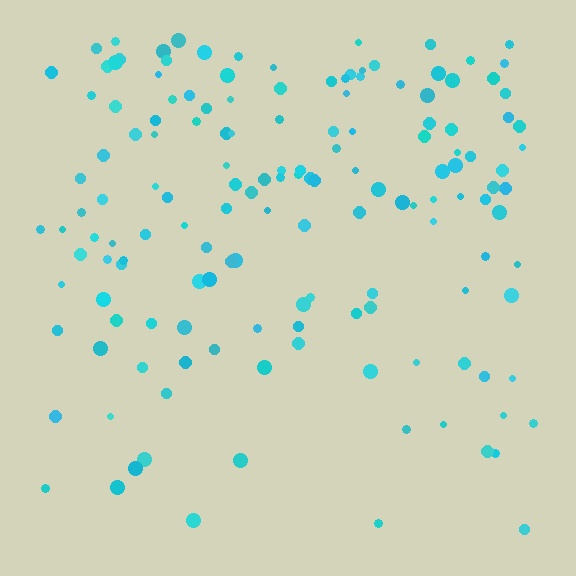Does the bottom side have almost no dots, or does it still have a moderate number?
Still a moderate number, just noticeably fewer than the top.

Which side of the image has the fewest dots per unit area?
The bottom.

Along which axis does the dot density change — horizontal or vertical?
Vertical.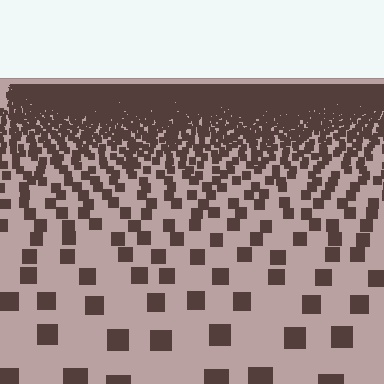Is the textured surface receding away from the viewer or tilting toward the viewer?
The surface is receding away from the viewer. Texture elements get smaller and denser toward the top.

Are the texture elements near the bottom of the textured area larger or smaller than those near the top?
Larger. Near the bottom, elements are closer to the viewer and appear at a bigger on-screen size.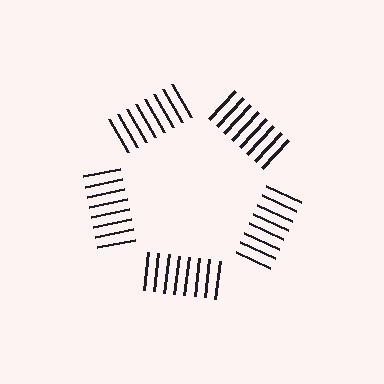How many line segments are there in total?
40 — 8 along each of the 5 edges.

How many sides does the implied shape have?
5 sides — the line-ends trace a pentagon.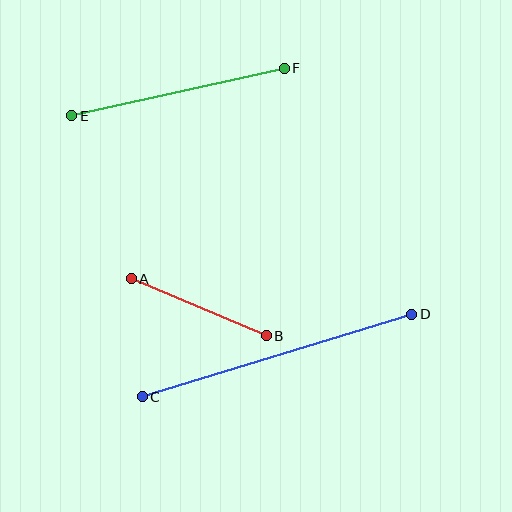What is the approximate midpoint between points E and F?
The midpoint is at approximately (178, 92) pixels.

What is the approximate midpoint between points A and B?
The midpoint is at approximately (199, 307) pixels.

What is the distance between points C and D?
The distance is approximately 282 pixels.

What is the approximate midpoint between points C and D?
The midpoint is at approximately (277, 356) pixels.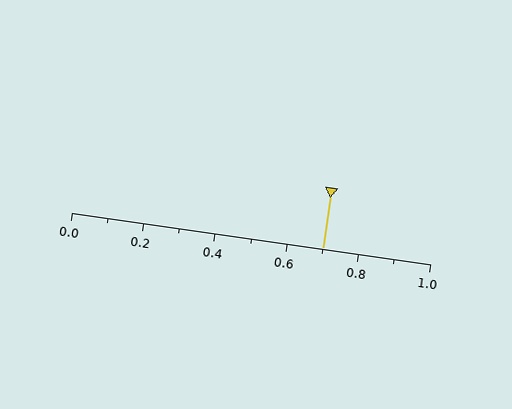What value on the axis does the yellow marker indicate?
The marker indicates approximately 0.7.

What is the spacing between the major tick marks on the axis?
The major ticks are spaced 0.2 apart.